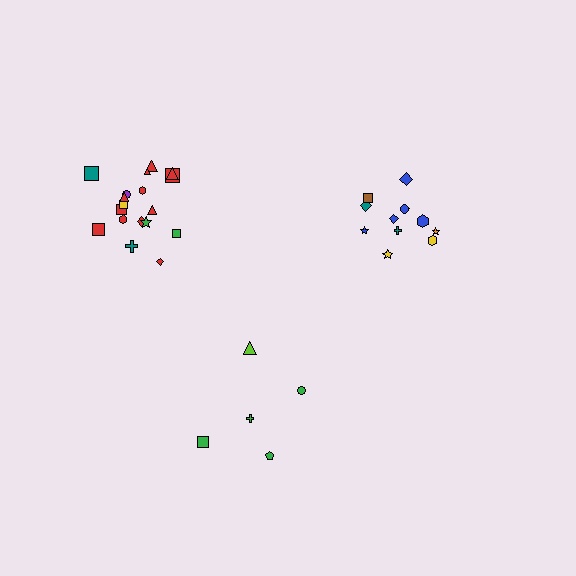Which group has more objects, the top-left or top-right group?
The top-left group.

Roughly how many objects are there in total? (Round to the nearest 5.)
Roughly 35 objects in total.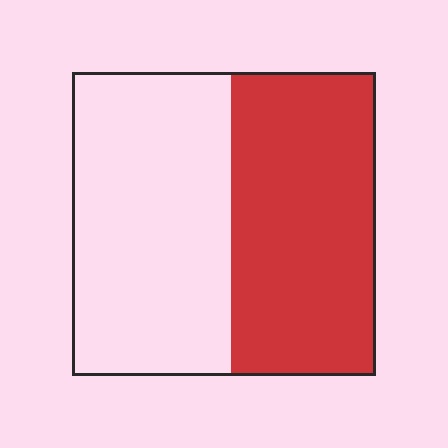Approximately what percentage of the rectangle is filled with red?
Approximately 50%.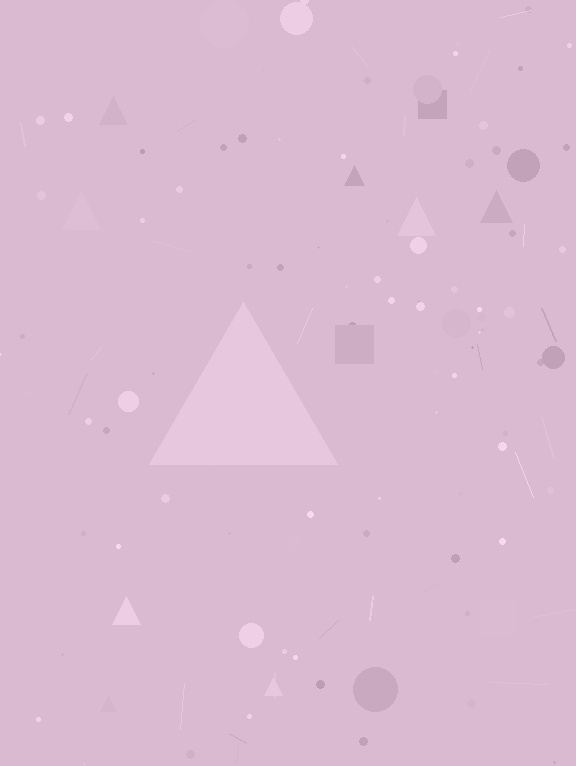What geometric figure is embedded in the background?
A triangle is embedded in the background.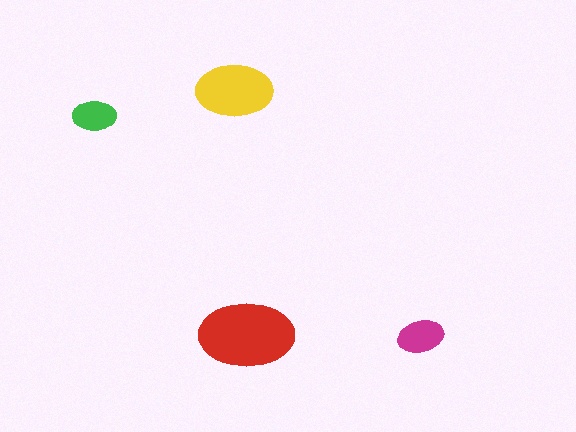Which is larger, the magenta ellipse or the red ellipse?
The red one.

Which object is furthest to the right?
The magenta ellipse is rightmost.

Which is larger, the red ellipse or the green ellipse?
The red one.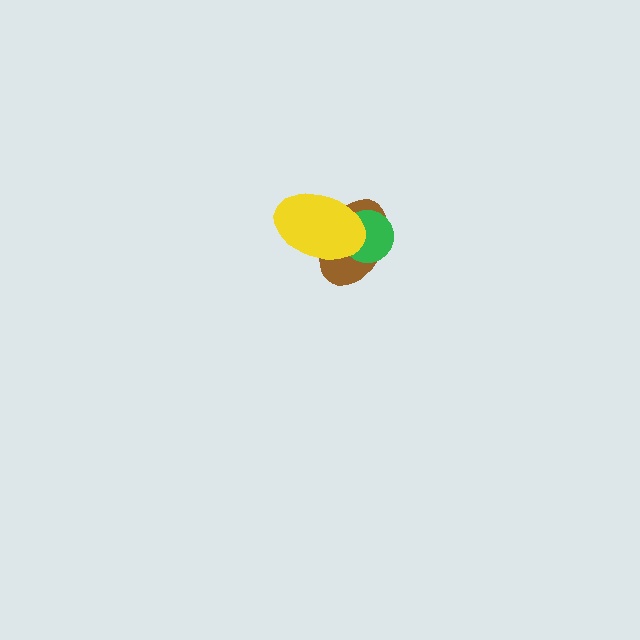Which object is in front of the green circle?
The yellow ellipse is in front of the green circle.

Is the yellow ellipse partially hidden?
No, no other shape covers it.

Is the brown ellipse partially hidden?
Yes, it is partially covered by another shape.